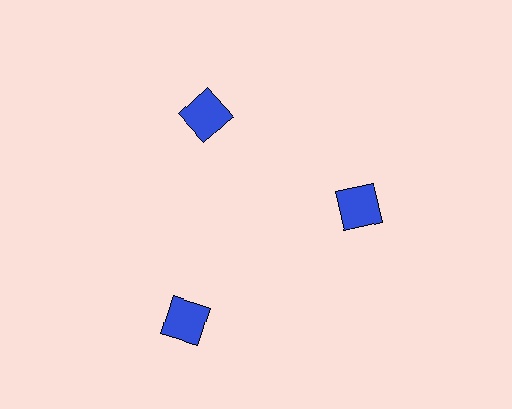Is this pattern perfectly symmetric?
No. The 3 blue squares are arranged in a ring, but one element near the 7 o'clock position is pushed outward from the center, breaking the 3-fold rotational symmetry.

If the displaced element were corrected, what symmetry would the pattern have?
It would have 3-fold rotational symmetry — the pattern would map onto itself every 120 degrees.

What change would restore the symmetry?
The symmetry would be restored by moving it inward, back onto the ring so that all 3 squares sit at equal angles and equal distance from the center.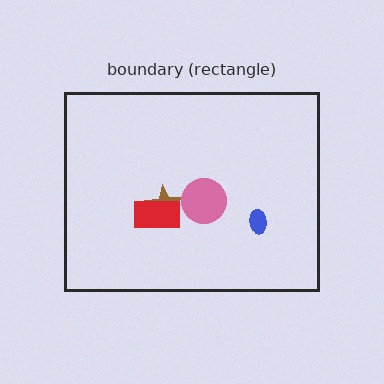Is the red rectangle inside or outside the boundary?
Inside.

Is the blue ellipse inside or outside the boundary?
Inside.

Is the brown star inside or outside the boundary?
Inside.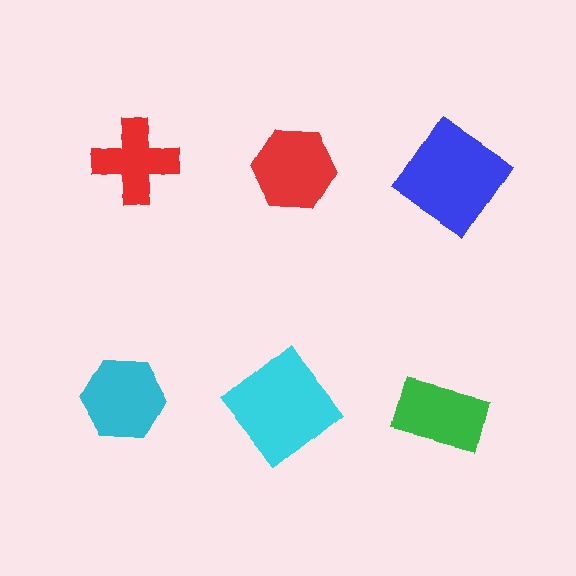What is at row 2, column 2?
A cyan diamond.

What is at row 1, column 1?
A red cross.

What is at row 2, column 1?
A cyan hexagon.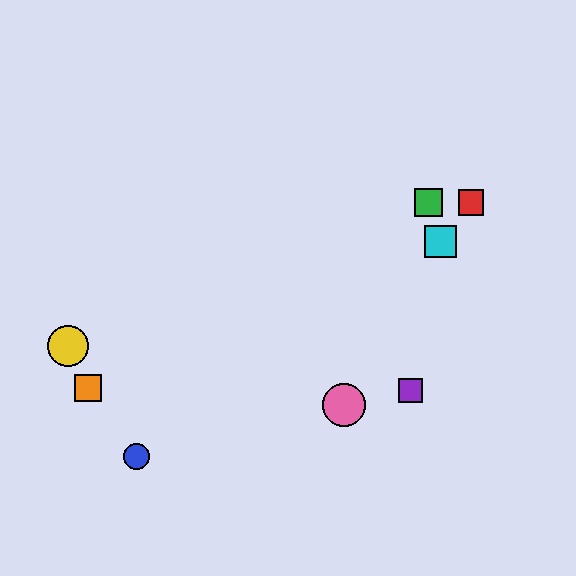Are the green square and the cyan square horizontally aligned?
No, the green square is at y≈202 and the cyan square is at y≈242.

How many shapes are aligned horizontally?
2 shapes (the red square, the green square) are aligned horizontally.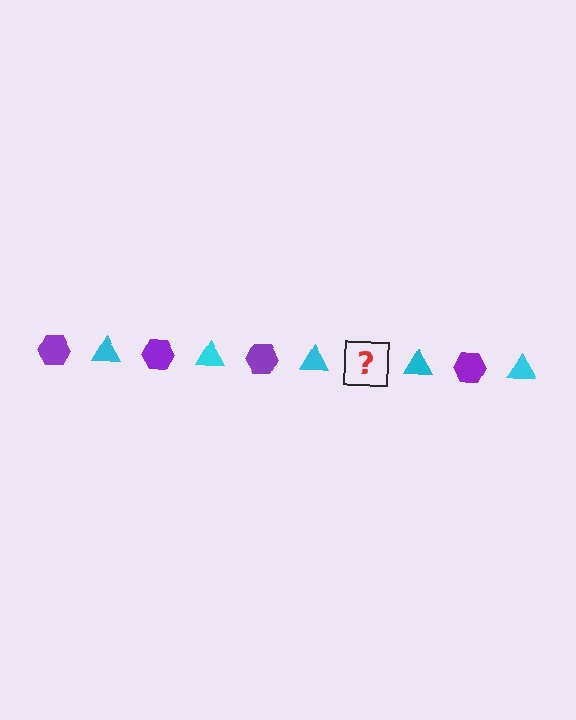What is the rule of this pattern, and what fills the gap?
The rule is that the pattern alternates between purple hexagon and cyan triangle. The gap should be filled with a purple hexagon.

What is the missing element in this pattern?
The missing element is a purple hexagon.